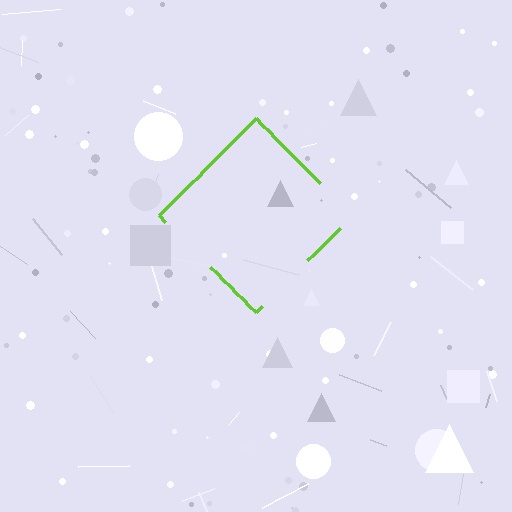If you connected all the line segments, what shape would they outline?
They would outline a diamond.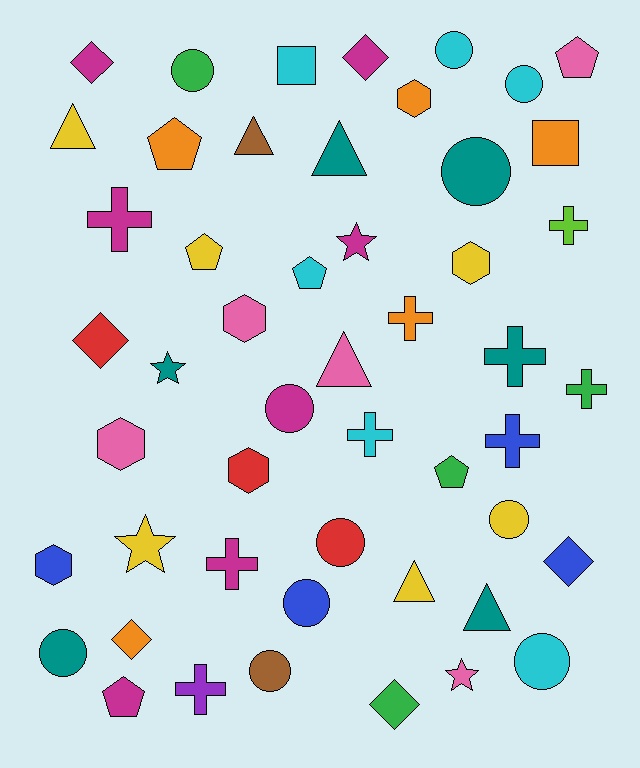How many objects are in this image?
There are 50 objects.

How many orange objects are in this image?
There are 5 orange objects.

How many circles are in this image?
There are 11 circles.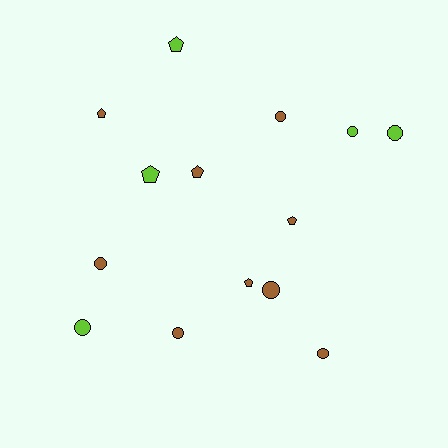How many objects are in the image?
There are 14 objects.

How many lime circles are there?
There are 3 lime circles.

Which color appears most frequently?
Brown, with 9 objects.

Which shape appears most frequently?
Circle, with 8 objects.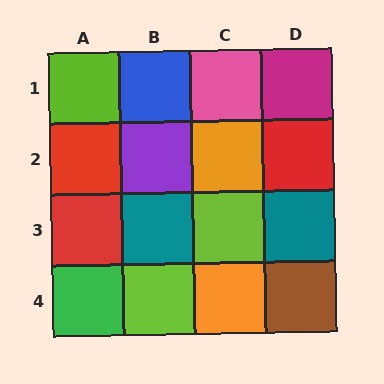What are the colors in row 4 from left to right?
Green, lime, orange, brown.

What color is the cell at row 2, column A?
Red.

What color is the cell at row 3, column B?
Teal.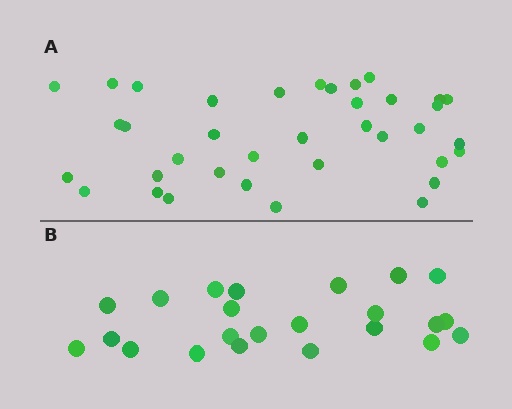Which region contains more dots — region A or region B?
Region A (the top region) has more dots.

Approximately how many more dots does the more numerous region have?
Region A has approximately 15 more dots than region B.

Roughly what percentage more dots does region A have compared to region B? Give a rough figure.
About 60% more.